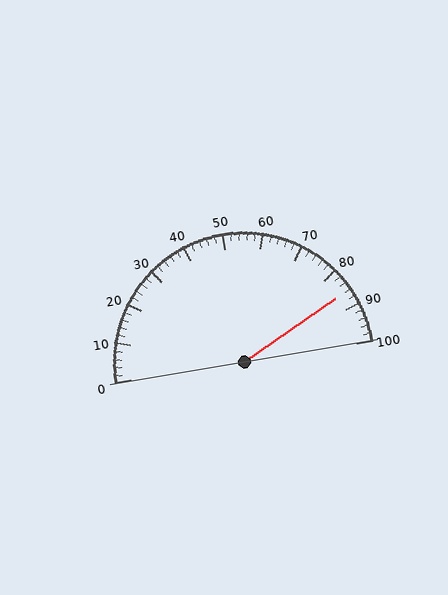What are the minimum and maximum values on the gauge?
The gauge ranges from 0 to 100.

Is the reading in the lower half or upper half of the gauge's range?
The reading is in the upper half of the range (0 to 100).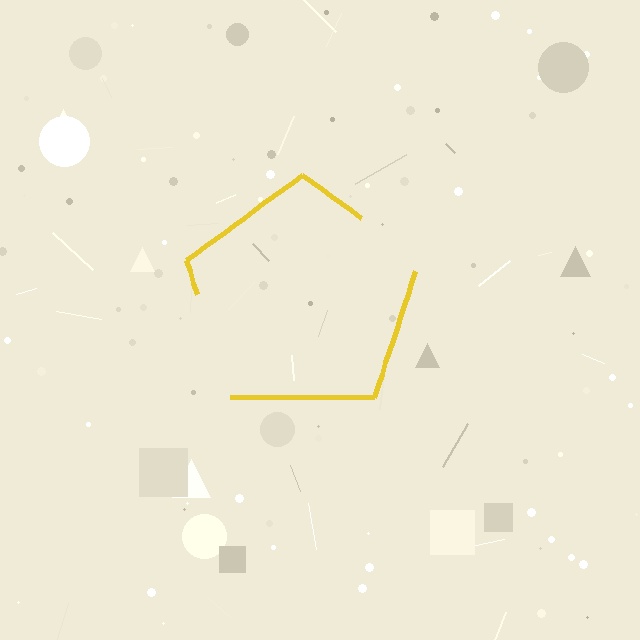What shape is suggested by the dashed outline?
The dashed outline suggests a pentagon.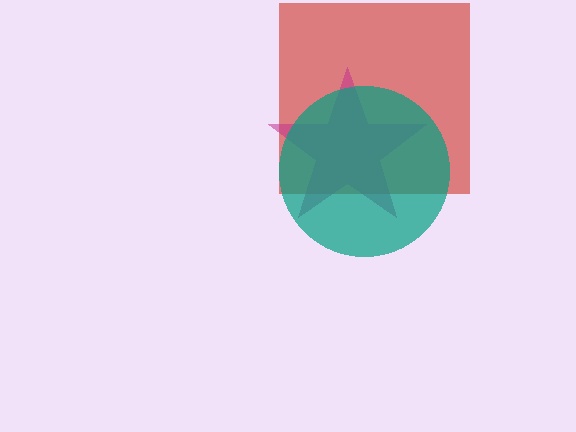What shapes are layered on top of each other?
The layered shapes are: a red square, a magenta star, a teal circle.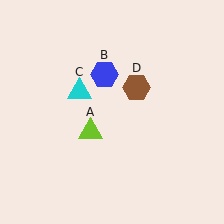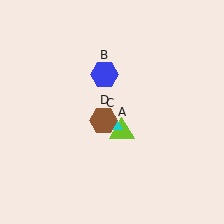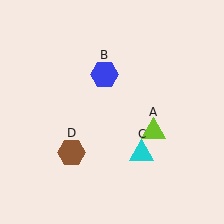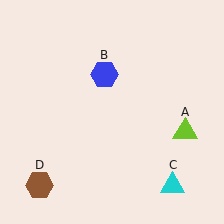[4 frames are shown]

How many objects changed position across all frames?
3 objects changed position: lime triangle (object A), cyan triangle (object C), brown hexagon (object D).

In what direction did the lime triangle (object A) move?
The lime triangle (object A) moved right.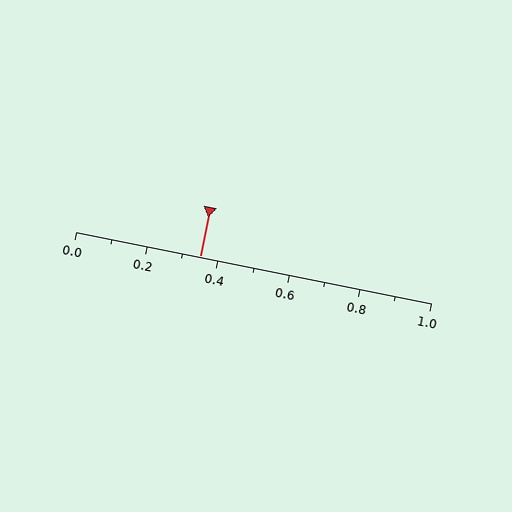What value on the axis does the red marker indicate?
The marker indicates approximately 0.35.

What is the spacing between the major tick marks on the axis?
The major ticks are spaced 0.2 apart.